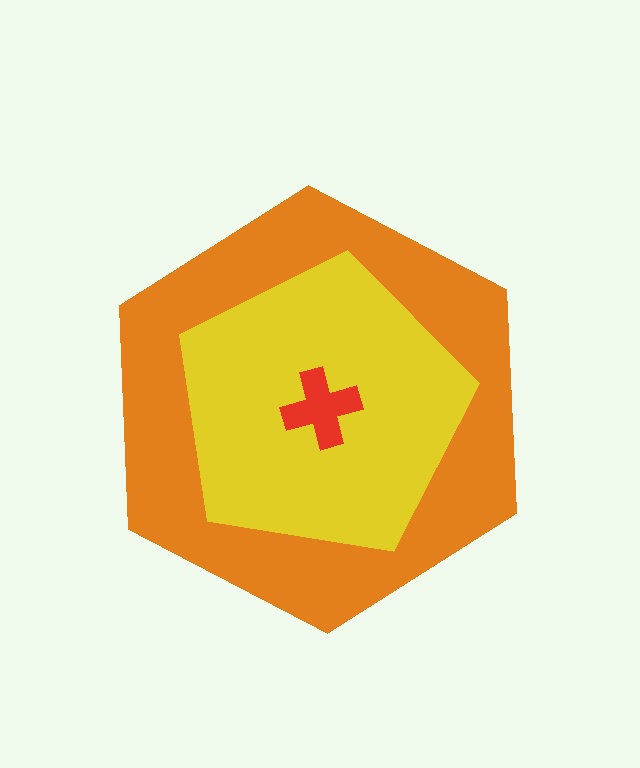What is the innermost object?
The red cross.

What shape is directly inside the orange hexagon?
The yellow pentagon.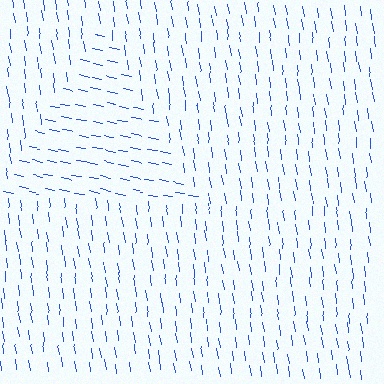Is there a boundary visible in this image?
Yes, there is a texture boundary formed by a change in line orientation.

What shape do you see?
I see a triangle.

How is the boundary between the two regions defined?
The boundary is defined purely by a change in line orientation (approximately 71 degrees difference). All lines are the same color and thickness.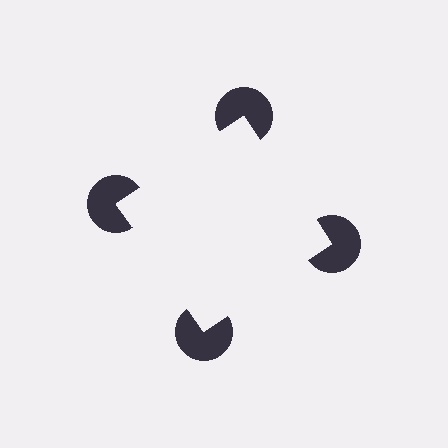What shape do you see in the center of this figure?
An illusory square — its edges are inferred from the aligned wedge cuts in the pac-man discs, not physically drawn.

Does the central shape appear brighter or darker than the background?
It typically appears slightly brighter than the background, even though no actual brightness change is drawn.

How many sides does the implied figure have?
4 sides.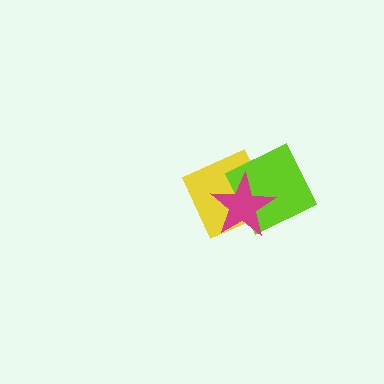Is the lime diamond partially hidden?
Yes, it is partially covered by another shape.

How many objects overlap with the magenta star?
2 objects overlap with the magenta star.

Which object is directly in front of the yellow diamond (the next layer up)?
The lime diamond is directly in front of the yellow diamond.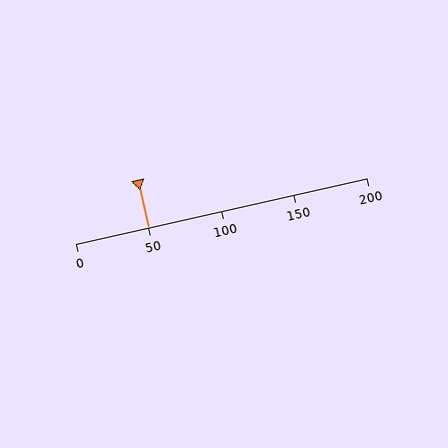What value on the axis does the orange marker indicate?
The marker indicates approximately 50.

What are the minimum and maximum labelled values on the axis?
The axis runs from 0 to 200.